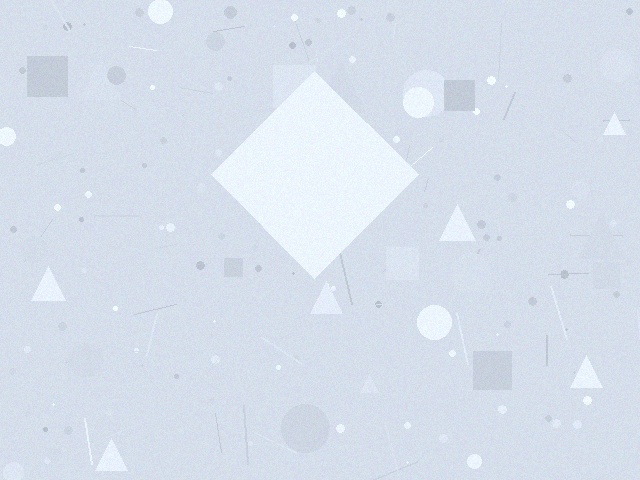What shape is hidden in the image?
A diamond is hidden in the image.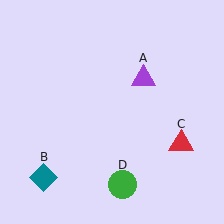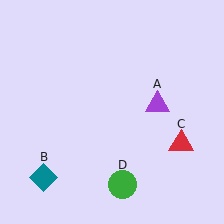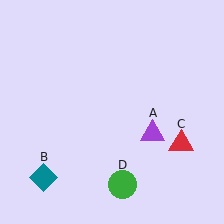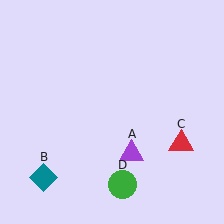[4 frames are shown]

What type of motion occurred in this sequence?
The purple triangle (object A) rotated clockwise around the center of the scene.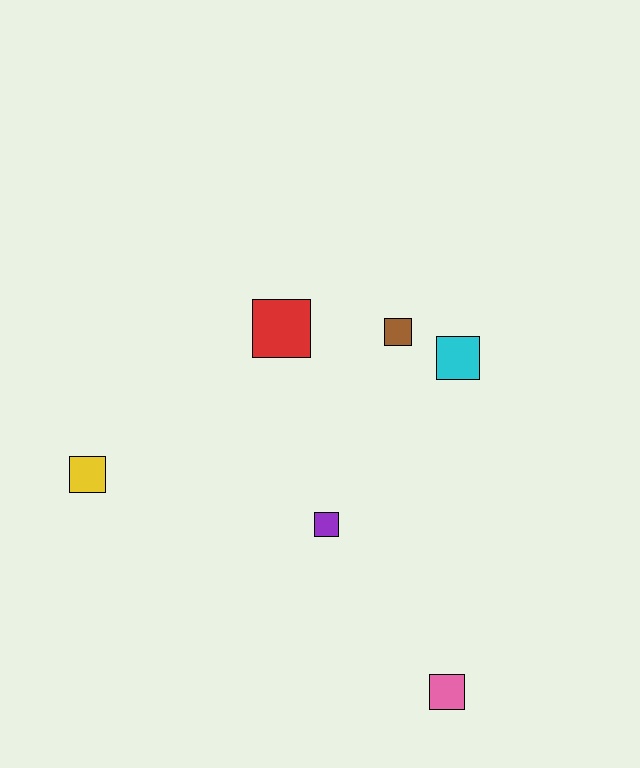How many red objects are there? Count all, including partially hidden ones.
There is 1 red object.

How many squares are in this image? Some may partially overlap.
There are 6 squares.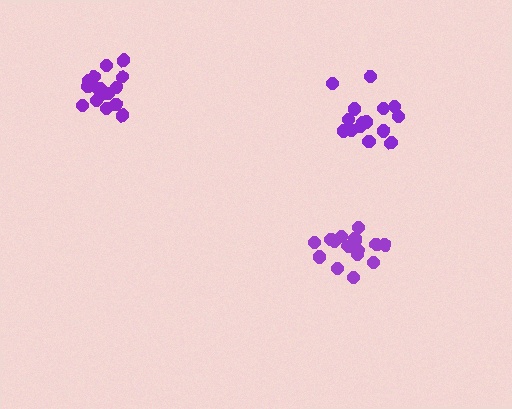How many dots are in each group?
Group 1: 15 dots, Group 2: 16 dots, Group 3: 18 dots (49 total).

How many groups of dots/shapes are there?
There are 3 groups.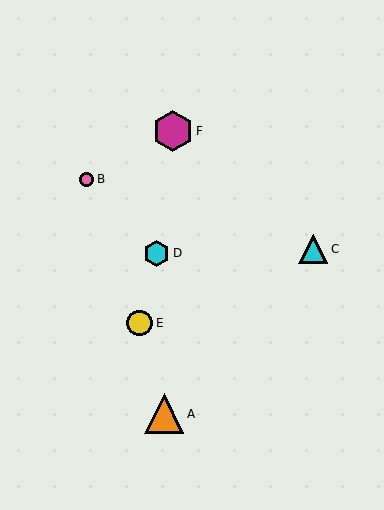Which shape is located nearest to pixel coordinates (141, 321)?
The yellow circle (labeled E) at (140, 323) is nearest to that location.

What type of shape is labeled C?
Shape C is a cyan triangle.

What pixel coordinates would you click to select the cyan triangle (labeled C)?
Click at (313, 249) to select the cyan triangle C.